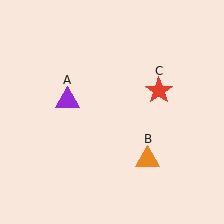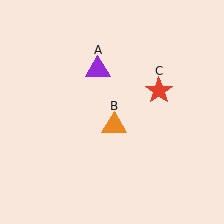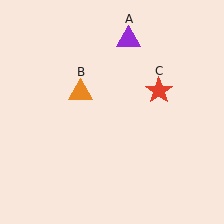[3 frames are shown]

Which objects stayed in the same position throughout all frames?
Red star (object C) remained stationary.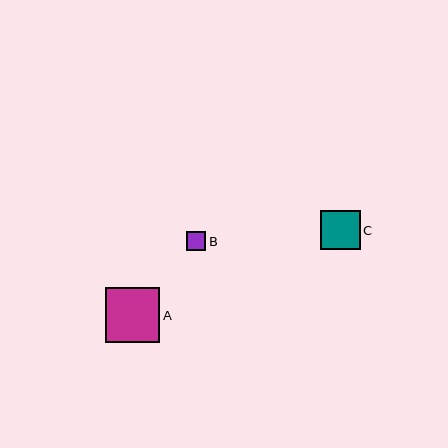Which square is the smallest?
Square B is the smallest with a size of approximately 19 pixels.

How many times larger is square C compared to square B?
Square C is approximately 2.1 times the size of square B.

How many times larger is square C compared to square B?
Square C is approximately 2.1 times the size of square B.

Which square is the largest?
Square A is the largest with a size of approximately 55 pixels.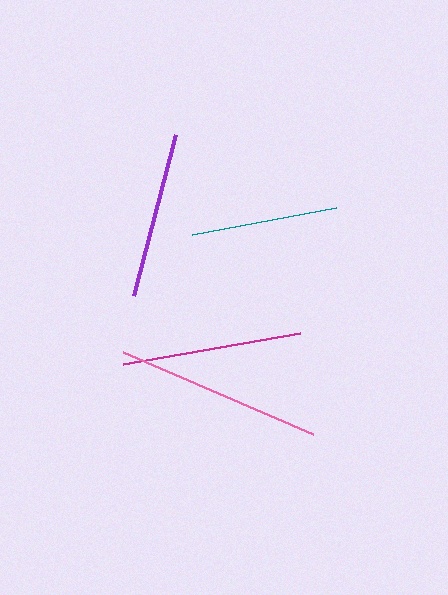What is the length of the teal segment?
The teal segment is approximately 147 pixels long.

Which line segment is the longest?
The pink line is the longest at approximately 207 pixels.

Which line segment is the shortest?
The teal line is the shortest at approximately 147 pixels.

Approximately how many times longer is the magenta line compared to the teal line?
The magenta line is approximately 1.2 times the length of the teal line.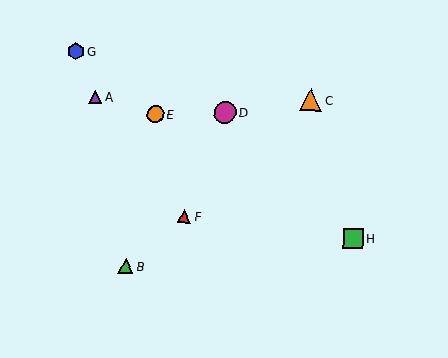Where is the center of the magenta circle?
The center of the magenta circle is at (225, 112).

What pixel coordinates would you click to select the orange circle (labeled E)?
Click at (156, 114) to select the orange circle E.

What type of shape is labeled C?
Shape C is an orange triangle.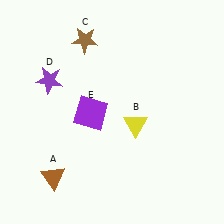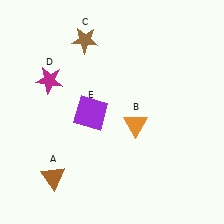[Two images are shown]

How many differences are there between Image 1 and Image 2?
There are 2 differences between the two images.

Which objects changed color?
B changed from yellow to orange. D changed from purple to magenta.